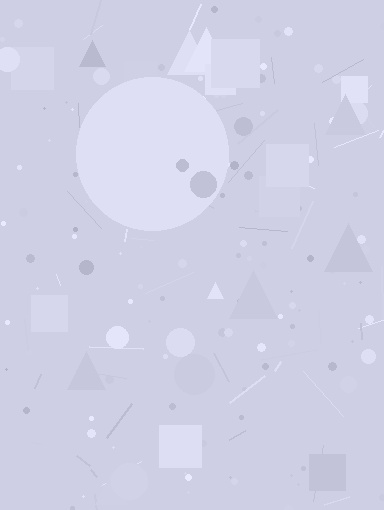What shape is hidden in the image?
A circle is hidden in the image.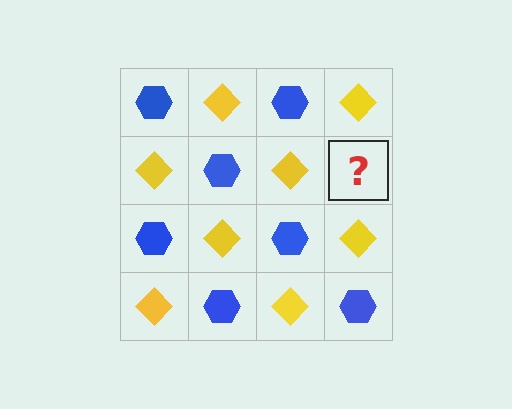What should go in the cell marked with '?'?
The missing cell should contain a blue hexagon.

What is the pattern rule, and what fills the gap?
The rule is that it alternates blue hexagon and yellow diamond in a checkerboard pattern. The gap should be filled with a blue hexagon.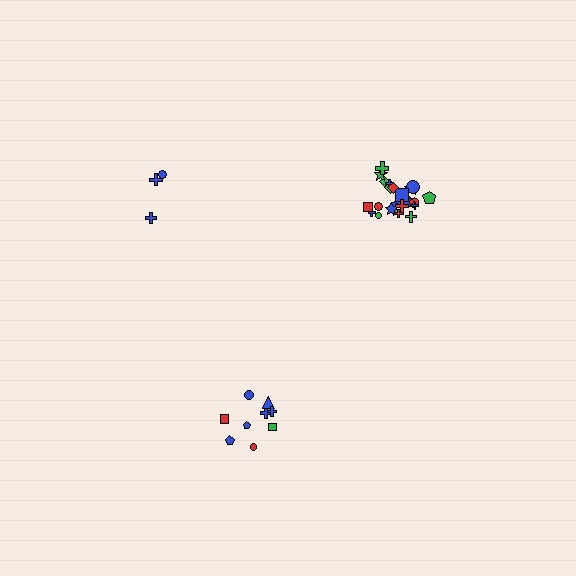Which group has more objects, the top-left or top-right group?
The top-right group.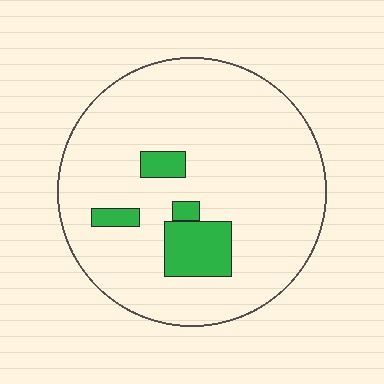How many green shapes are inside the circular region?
4.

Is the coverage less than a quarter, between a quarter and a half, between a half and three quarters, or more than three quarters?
Less than a quarter.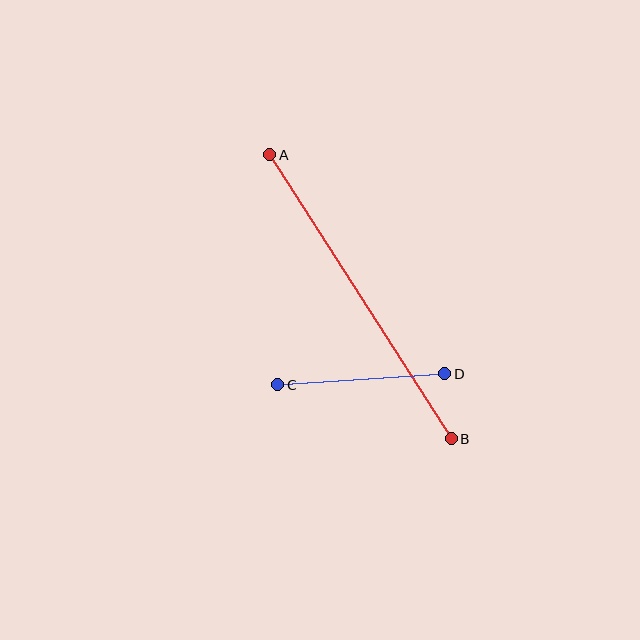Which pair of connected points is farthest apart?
Points A and B are farthest apart.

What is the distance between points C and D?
The distance is approximately 167 pixels.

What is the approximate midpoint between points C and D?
The midpoint is at approximately (361, 379) pixels.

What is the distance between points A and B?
The distance is approximately 337 pixels.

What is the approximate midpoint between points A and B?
The midpoint is at approximately (360, 297) pixels.